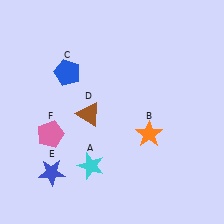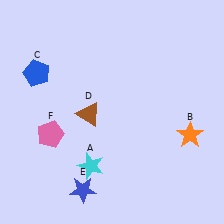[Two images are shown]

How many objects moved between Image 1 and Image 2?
3 objects moved between the two images.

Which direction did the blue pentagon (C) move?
The blue pentagon (C) moved left.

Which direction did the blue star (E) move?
The blue star (E) moved right.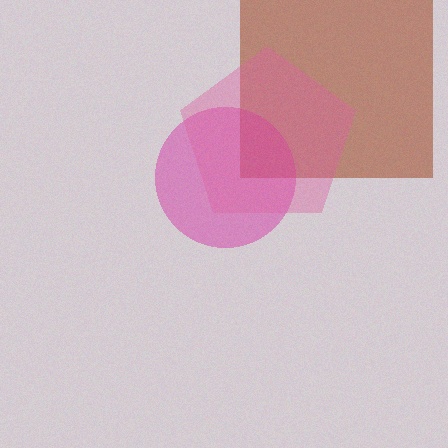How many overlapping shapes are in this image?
There are 3 overlapping shapes in the image.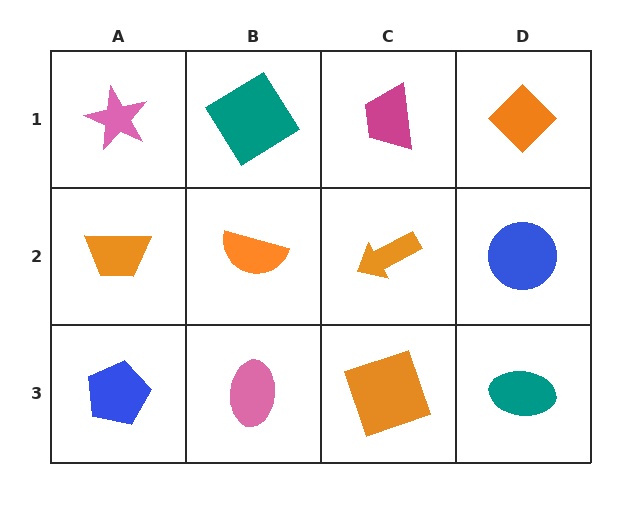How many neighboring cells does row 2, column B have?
4.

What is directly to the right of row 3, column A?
A pink ellipse.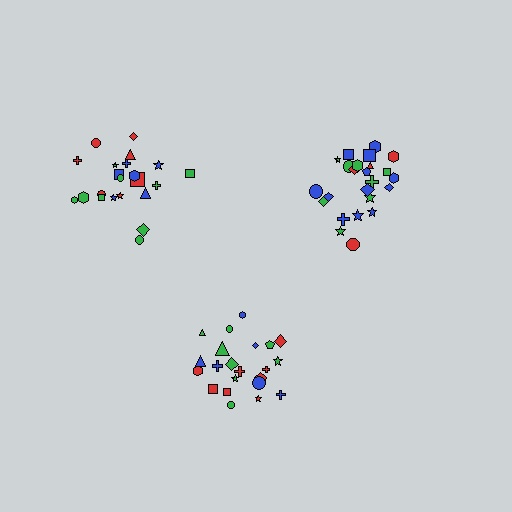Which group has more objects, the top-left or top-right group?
The top-right group.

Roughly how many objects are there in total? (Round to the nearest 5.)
Roughly 70 objects in total.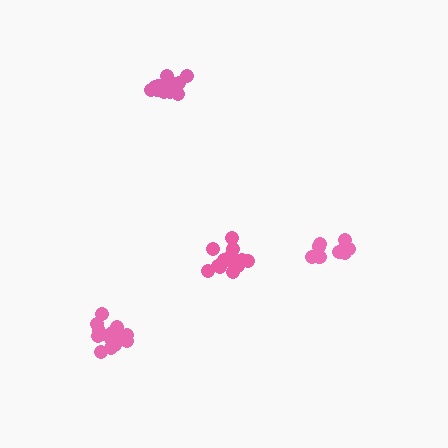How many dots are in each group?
Group 1: 16 dots, Group 2: 16 dots, Group 3: 16 dots, Group 4: 11 dots (59 total).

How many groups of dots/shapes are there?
There are 4 groups.